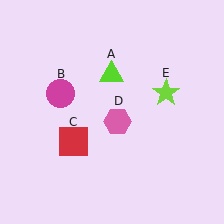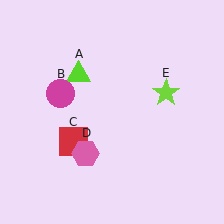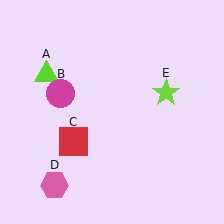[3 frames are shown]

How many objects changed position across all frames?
2 objects changed position: lime triangle (object A), pink hexagon (object D).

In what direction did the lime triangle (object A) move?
The lime triangle (object A) moved left.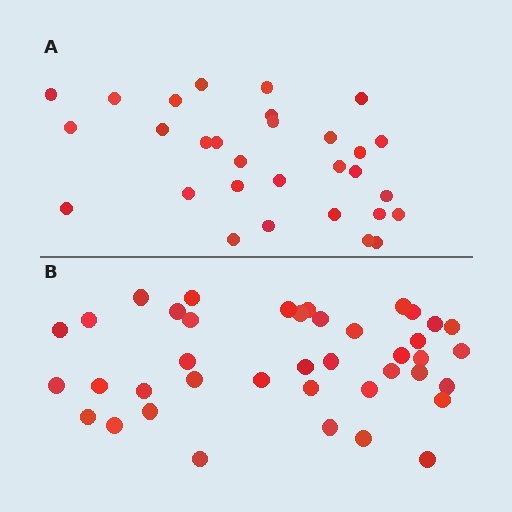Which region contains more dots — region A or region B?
Region B (the bottom region) has more dots.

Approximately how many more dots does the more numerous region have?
Region B has roughly 10 or so more dots than region A.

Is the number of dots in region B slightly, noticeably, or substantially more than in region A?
Region B has noticeably more, but not dramatically so. The ratio is roughly 1.3 to 1.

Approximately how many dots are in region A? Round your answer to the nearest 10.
About 30 dots.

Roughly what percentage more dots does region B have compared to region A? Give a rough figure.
About 35% more.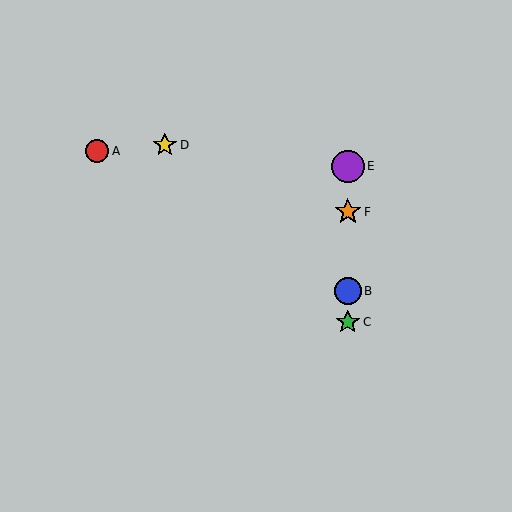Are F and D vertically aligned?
No, F is at x≈348 and D is at x≈165.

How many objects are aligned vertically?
4 objects (B, C, E, F) are aligned vertically.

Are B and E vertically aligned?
Yes, both are at x≈348.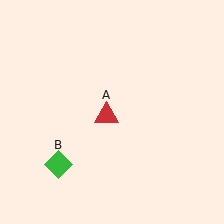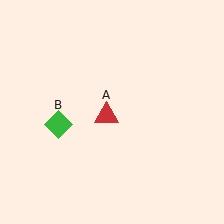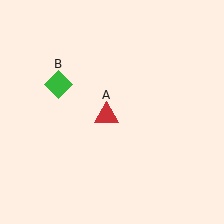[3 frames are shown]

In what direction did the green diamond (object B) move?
The green diamond (object B) moved up.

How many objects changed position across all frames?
1 object changed position: green diamond (object B).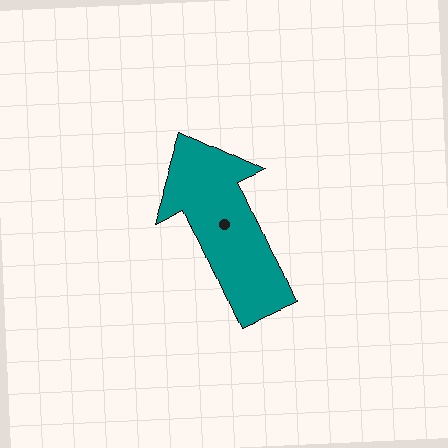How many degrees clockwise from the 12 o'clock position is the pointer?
Approximately 336 degrees.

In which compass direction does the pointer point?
Northwest.